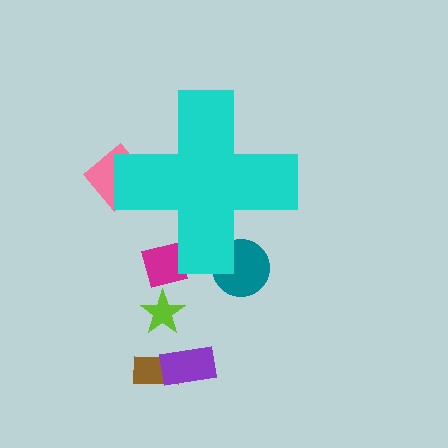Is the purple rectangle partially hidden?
No, the purple rectangle is fully visible.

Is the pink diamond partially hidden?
Yes, the pink diamond is partially hidden behind the cyan cross.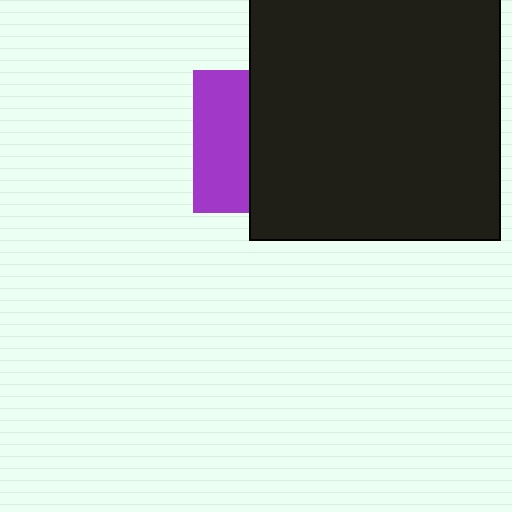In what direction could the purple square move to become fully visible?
The purple square could move left. That would shift it out from behind the black square entirely.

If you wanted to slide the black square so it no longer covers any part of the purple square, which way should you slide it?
Slide it right — that is the most direct way to separate the two shapes.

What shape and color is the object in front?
The object in front is a black square.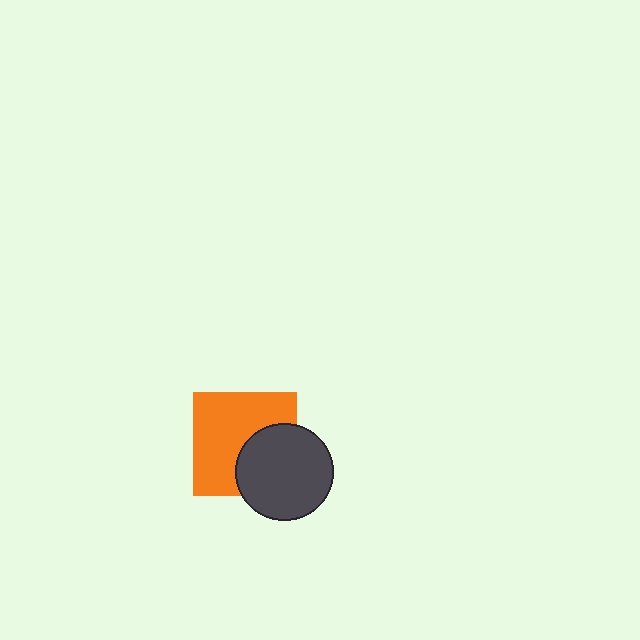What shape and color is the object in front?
The object in front is a dark gray circle.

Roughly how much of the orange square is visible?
About half of it is visible (roughly 63%).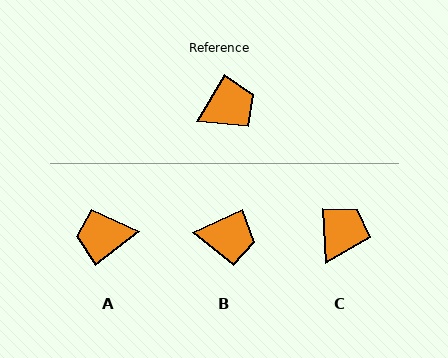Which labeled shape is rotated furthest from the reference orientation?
A, about 160 degrees away.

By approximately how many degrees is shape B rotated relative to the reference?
Approximately 34 degrees clockwise.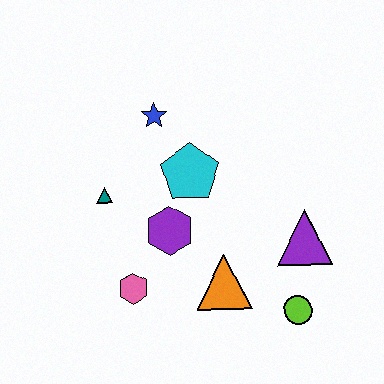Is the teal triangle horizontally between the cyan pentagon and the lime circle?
No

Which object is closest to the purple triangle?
The lime circle is closest to the purple triangle.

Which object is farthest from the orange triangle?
The blue star is farthest from the orange triangle.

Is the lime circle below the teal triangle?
Yes